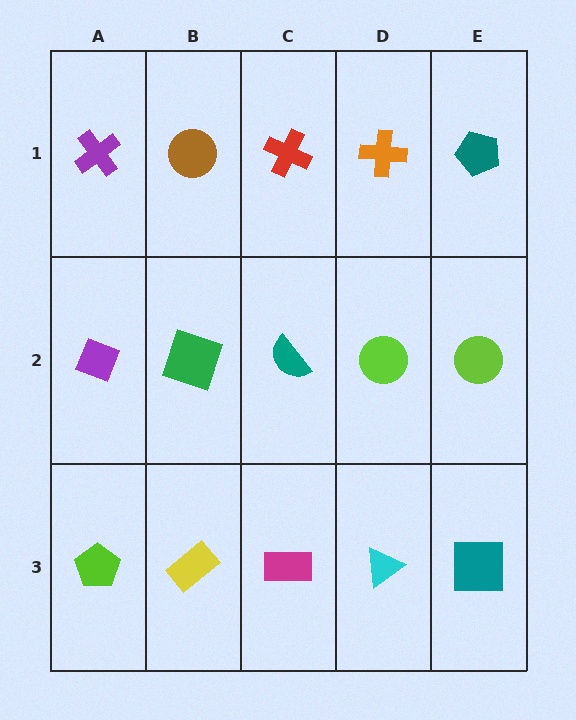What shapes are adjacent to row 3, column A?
A purple diamond (row 2, column A), a yellow rectangle (row 3, column B).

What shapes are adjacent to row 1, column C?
A teal semicircle (row 2, column C), a brown circle (row 1, column B), an orange cross (row 1, column D).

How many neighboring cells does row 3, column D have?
3.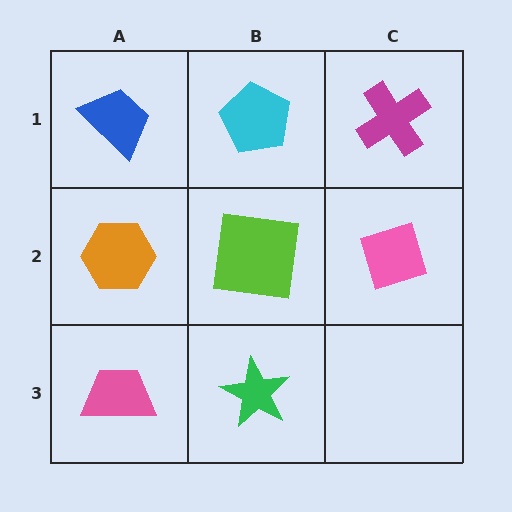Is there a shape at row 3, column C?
No, that cell is empty.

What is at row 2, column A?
An orange hexagon.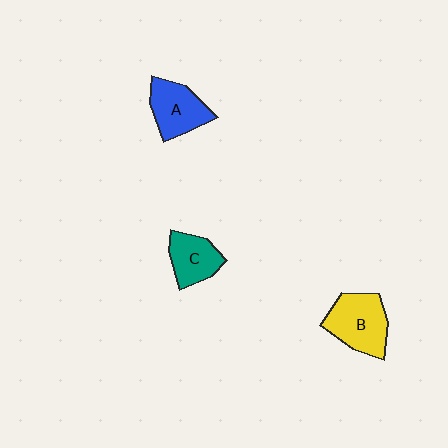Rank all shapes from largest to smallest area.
From largest to smallest: B (yellow), A (blue), C (teal).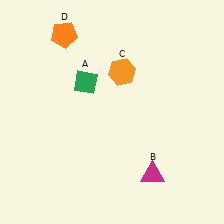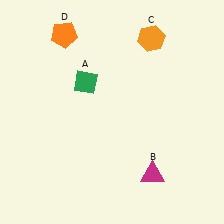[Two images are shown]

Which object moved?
The orange hexagon (C) moved up.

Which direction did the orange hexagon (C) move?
The orange hexagon (C) moved up.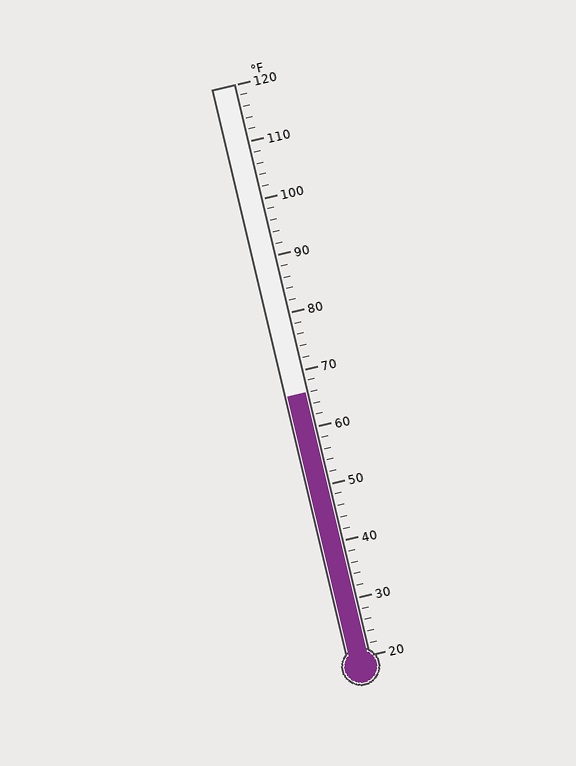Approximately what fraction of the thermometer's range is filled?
The thermometer is filled to approximately 45% of its range.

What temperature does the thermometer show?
The thermometer shows approximately 66°F.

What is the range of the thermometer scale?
The thermometer scale ranges from 20°F to 120°F.